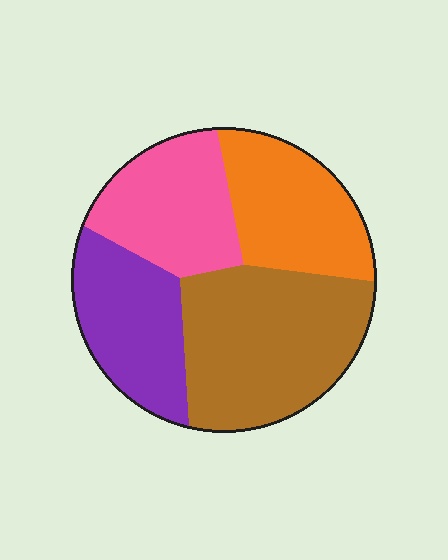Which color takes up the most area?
Brown, at roughly 35%.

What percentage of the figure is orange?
Orange takes up about one fifth (1/5) of the figure.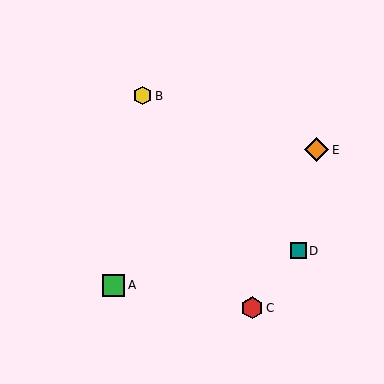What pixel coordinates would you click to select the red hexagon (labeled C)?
Click at (252, 308) to select the red hexagon C.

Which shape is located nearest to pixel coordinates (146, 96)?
The yellow hexagon (labeled B) at (143, 96) is nearest to that location.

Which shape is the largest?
The orange diamond (labeled E) is the largest.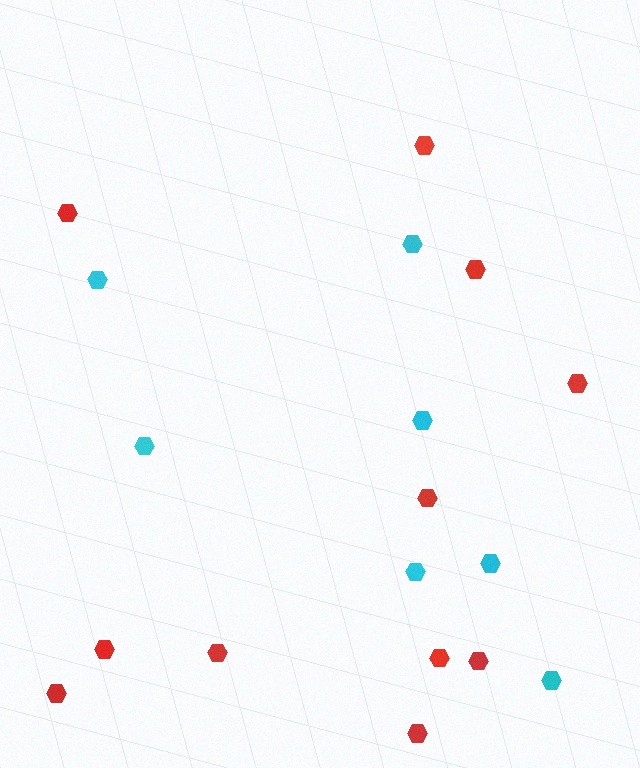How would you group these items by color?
There are 2 groups: one group of cyan hexagons (7) and one group of red hexagons (11).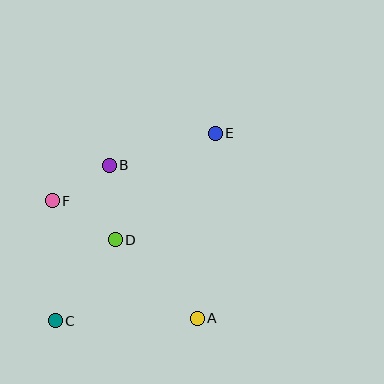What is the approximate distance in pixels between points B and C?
The distance between B and C is approximately 164 pixels.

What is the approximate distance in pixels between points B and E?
The distance between B and E is approximately 111 pixels.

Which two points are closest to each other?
Points B and F are closest to each other.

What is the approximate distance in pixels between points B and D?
The distance between B and D is approximately 75 pixels.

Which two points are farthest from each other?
Points C and E are farthest from each other.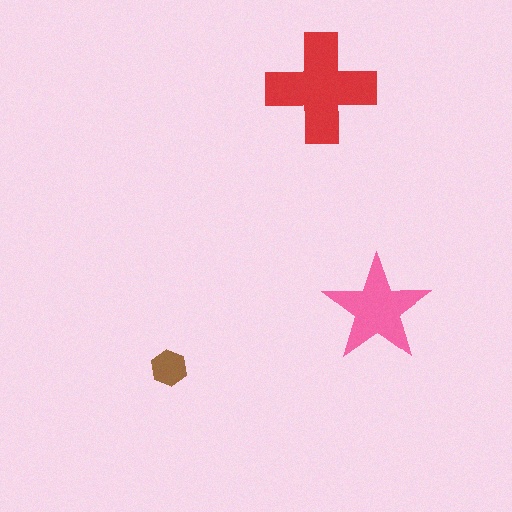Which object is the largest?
The red cross.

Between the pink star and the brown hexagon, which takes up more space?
The pink star.